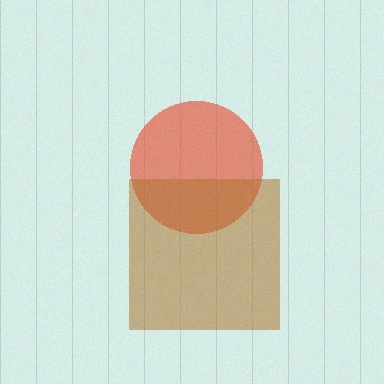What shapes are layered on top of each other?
The layered shapes are: a red circle, a brown square.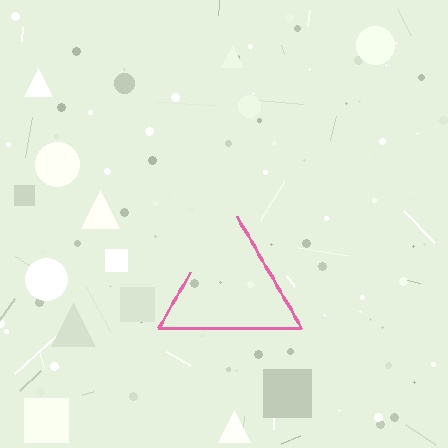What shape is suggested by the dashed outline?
The dashed outline suggests a triangle.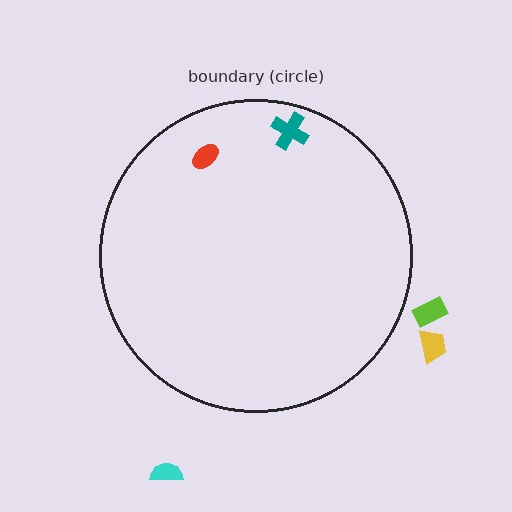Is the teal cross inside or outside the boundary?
Inside.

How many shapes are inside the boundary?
2 inside, 3 outside.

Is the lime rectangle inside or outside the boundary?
Outside.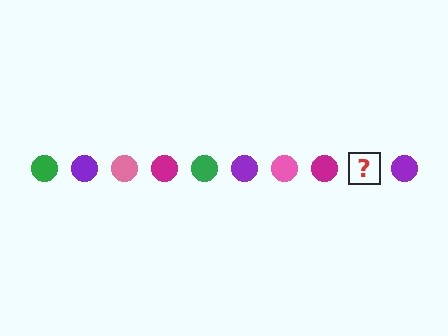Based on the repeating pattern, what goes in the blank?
The blank should be a green circle.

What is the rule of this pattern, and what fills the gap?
The rule is that the pattern cycles through green, purple, pink, magenta circles. The gap should be filled with a green circle.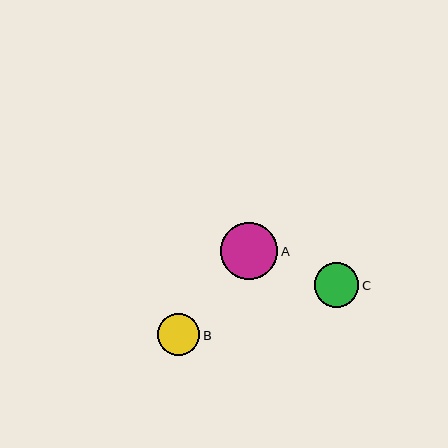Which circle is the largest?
Circle A is the largest with a size of approximately 57 pixels.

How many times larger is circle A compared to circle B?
Circle A is approximately 1.4 times the size of circle B.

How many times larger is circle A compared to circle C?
Circle A is approximately 1.3 times the size of circle C.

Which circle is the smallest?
Circle B is the smallest with a size of approximately 42 pixels.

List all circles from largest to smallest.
From largest to smallest: A, C, B.